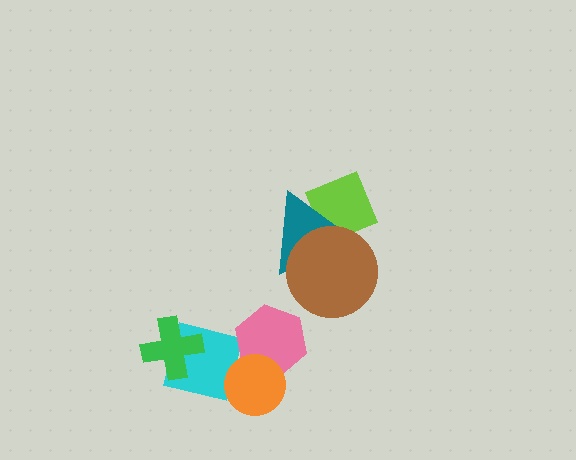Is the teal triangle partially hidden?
Yes, it is partially covered by another shape.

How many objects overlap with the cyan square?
3 objects overlap with the cyan square.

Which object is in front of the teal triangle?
The brown circle is in front of the teal triangle.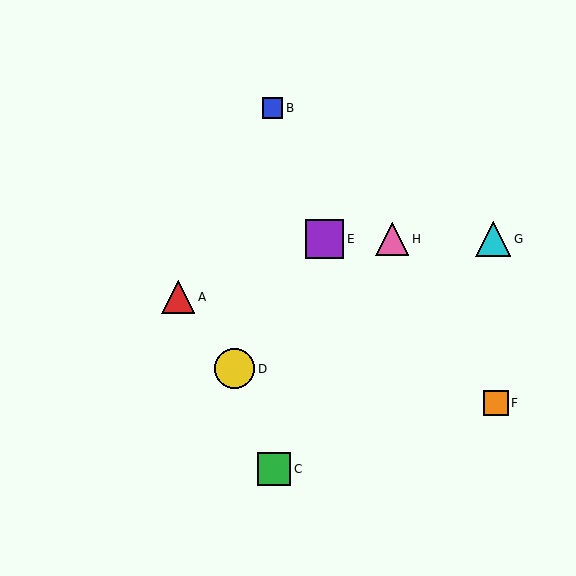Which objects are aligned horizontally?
Objects E, G, H are aligned horizontally.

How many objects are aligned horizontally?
3 objects (E, G, H) are aligned horizontally.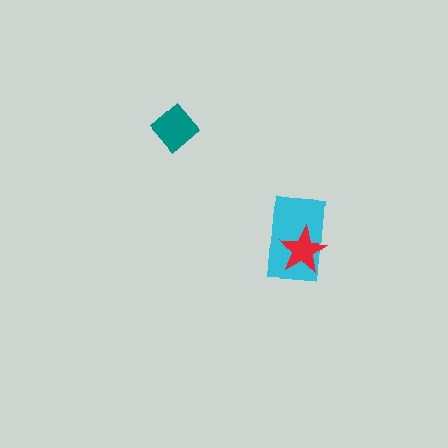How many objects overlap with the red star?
1 object overlaps with the red star.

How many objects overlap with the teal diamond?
0 objects overlap with the teal diamond.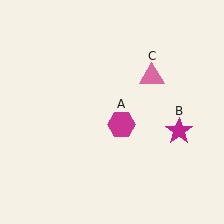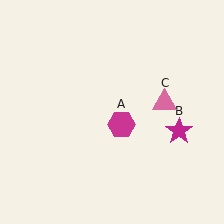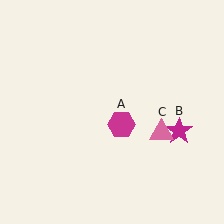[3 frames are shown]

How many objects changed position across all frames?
1 object changed position: pink triangle (object C).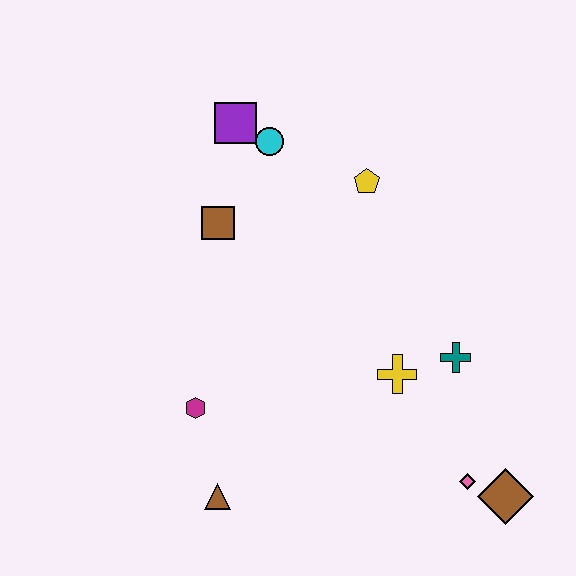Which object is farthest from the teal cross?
The purple square is farthest from the teal cross.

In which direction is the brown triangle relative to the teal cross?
The brown triangle is to the left of the teal cross.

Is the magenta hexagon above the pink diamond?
Yes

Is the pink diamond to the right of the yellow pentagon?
Yes